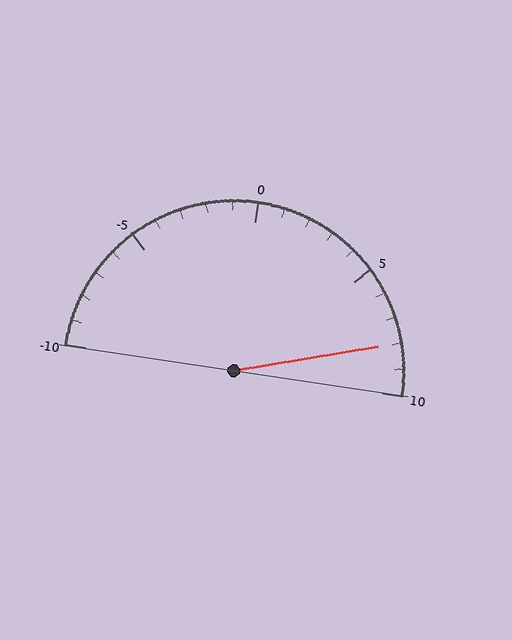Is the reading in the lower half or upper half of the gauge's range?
The reading is in the upper half of the range (-10 to 10).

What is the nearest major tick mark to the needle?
The nearest major tick mark is 10.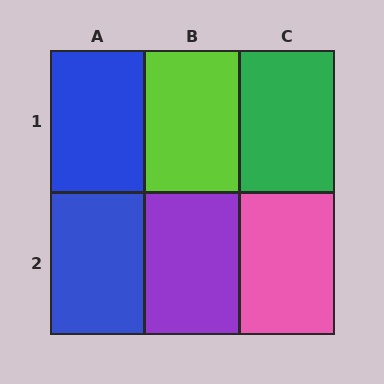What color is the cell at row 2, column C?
Pink.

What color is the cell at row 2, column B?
Purple.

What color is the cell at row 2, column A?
Blue.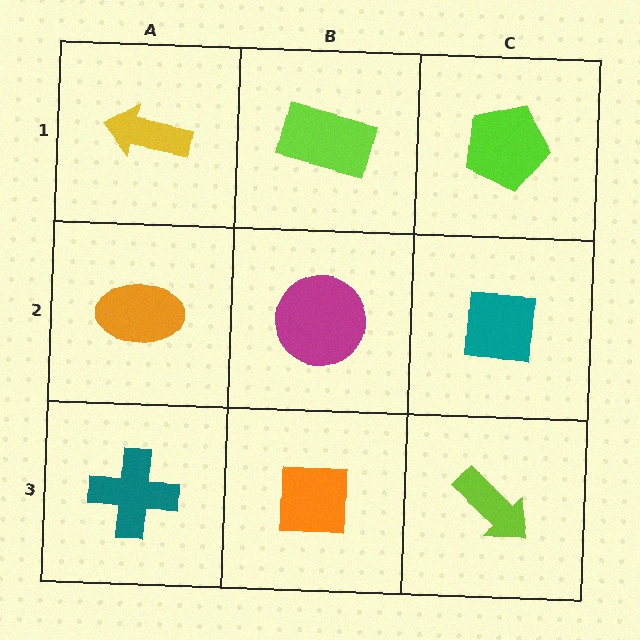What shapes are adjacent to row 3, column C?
A teal square (row 2, column C), an orange square (row 3, column B).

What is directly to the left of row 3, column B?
A teal cross.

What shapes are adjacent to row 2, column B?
A lime rectangle (row 1, column B), an orange square (row 3, column B), an orange ellipse (row 2, column A), a teal square (row 2, column C).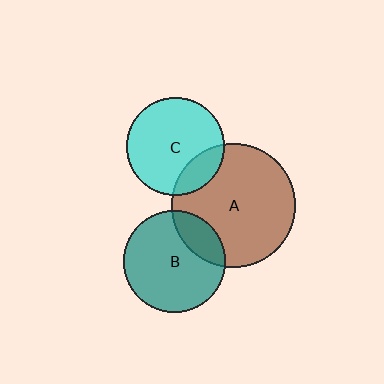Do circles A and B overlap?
Yes.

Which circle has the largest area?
Circle A (brown).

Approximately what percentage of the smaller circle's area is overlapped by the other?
Approximately 20%.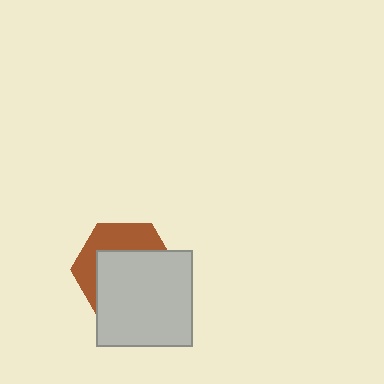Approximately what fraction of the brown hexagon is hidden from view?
Roughly 64% of the brown hexagon is hidden behind the light gray square.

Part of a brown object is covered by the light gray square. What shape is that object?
It is a hexagon.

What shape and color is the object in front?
The object in front is a light gray square.